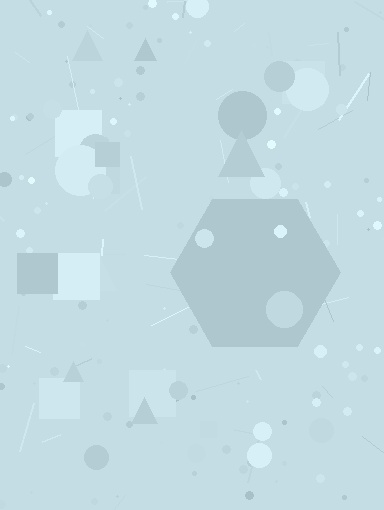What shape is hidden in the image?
A hexagon is hidden in the image.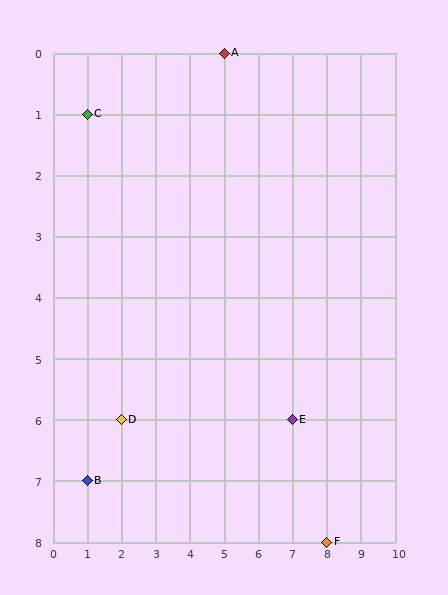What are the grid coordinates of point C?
Point C is at grid coordinates (1, 1).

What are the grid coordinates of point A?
Point A is at grid coordinates (5, 0).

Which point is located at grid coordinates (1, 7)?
Point B is at (1, 7).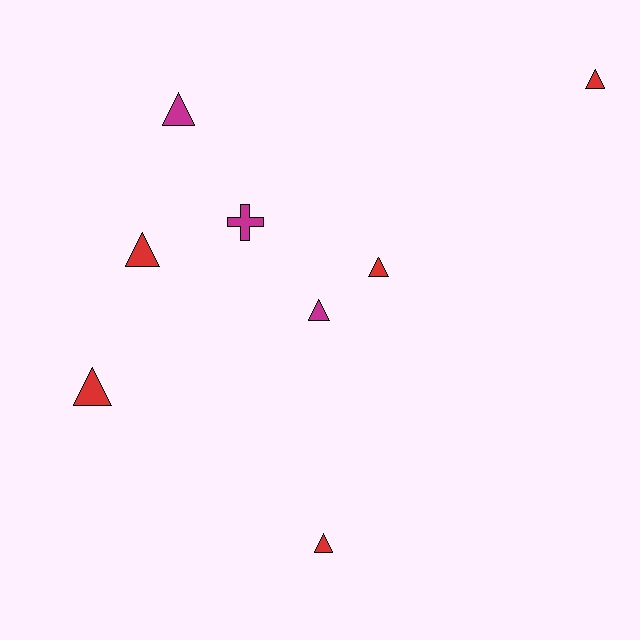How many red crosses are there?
There are no red crosses.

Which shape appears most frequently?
Triangle, with 7 objects.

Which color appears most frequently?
Red, with 5 objects.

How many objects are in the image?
There are 8 objects.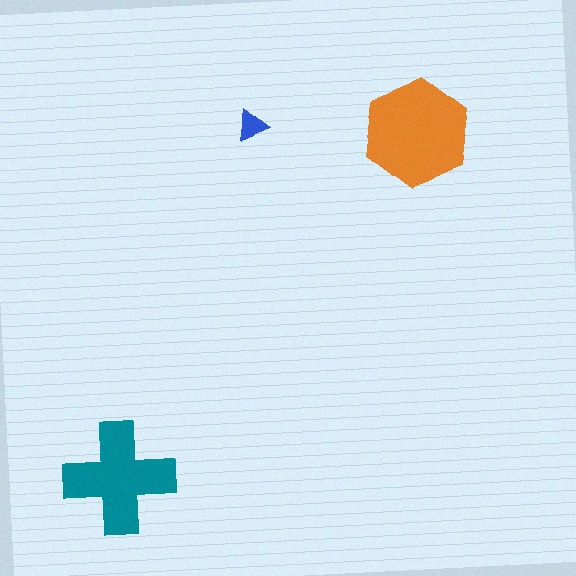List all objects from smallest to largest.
The blue triangle, the teal cross, the orange hexagon.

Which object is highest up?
The blue triangle is topmost.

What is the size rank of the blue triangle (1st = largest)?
3rd.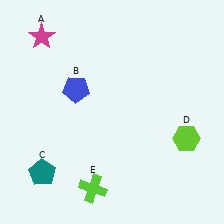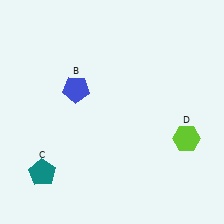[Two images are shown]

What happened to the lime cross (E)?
The lime cross (E) was removed in Image 2. It was in the bottom-left area of Image 1.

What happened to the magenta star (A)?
The magenta star (A) was removed in Image 2. It was in the top-left area of Image 1.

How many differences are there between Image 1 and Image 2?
There are 2 differences between the two images.